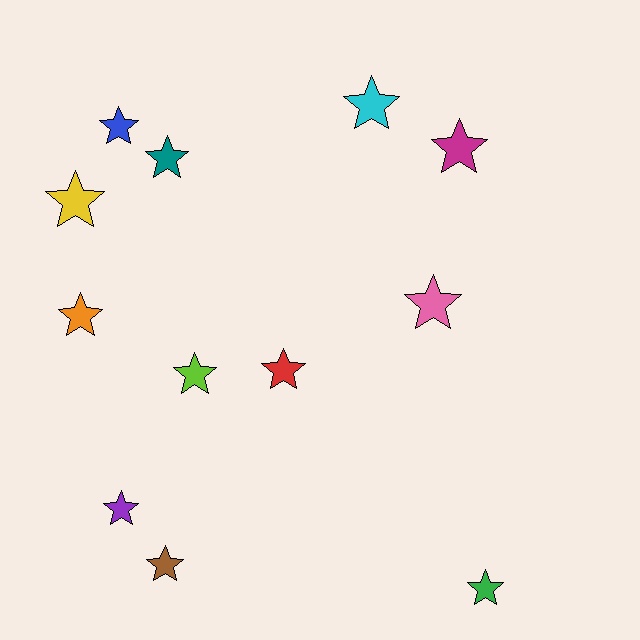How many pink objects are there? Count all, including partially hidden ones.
There is 1 pink object.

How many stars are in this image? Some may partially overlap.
There are 12 stars.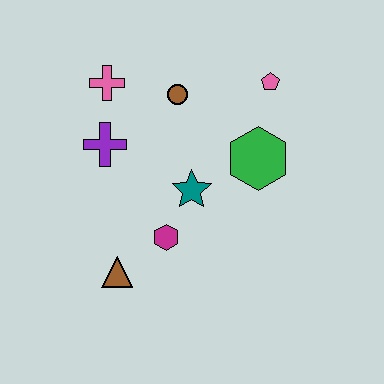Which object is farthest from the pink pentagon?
The brown triangle is farthest from the pink pentagon.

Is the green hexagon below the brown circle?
Yes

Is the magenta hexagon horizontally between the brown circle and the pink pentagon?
No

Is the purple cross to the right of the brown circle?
No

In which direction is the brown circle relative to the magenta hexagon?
The brown circle is above the magenta hexagon.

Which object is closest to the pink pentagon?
The green hexagon is closest to the pink pentagon.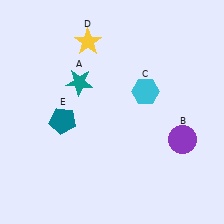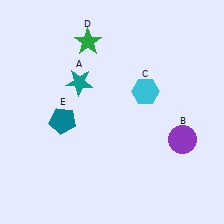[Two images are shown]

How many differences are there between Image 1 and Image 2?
There is 1 difference between the two images.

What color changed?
The star (D) changed from yellow in Image 1 to green in Image 2.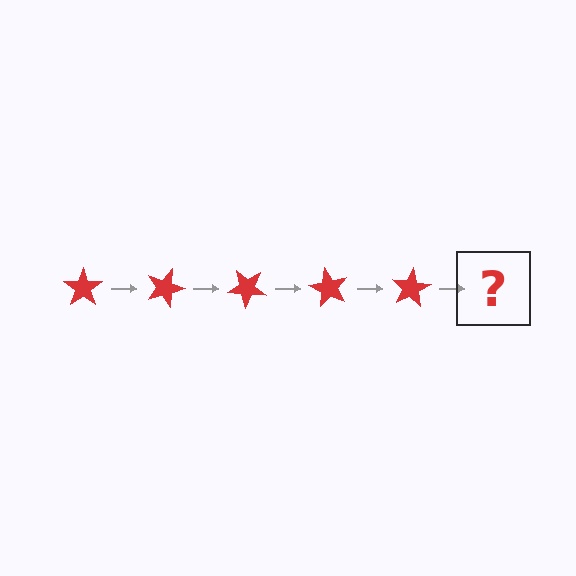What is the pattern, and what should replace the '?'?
The pattern is that the star rotates 20 degrees each step. The '?' should be a red star rotated 100 degrees.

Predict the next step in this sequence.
The next step is a red star rotated 100 degrees.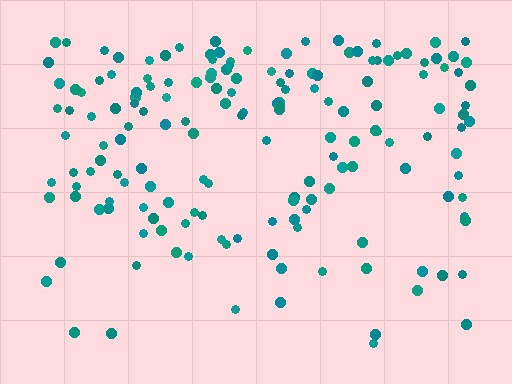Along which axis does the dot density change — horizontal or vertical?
Vertical.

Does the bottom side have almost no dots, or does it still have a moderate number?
Still a moderate number, just noticeably fewer than the top.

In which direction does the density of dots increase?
From bottom to top, with the top side densest.